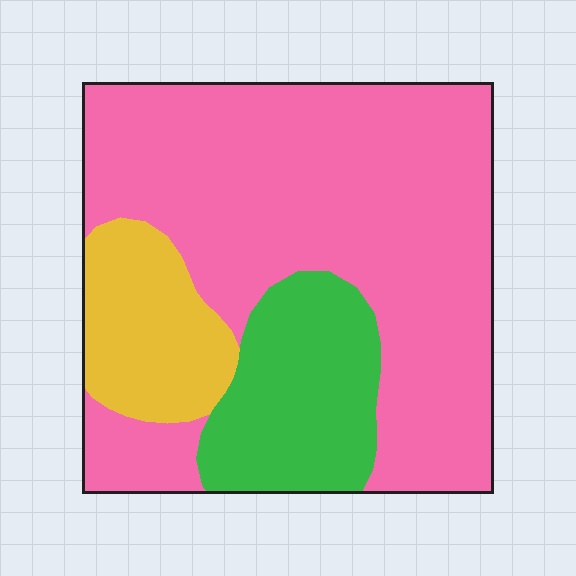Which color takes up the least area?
Yellow, at roughly 15%.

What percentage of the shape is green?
Green takes up about one fifth (1/5) of the shape.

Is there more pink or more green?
Pink.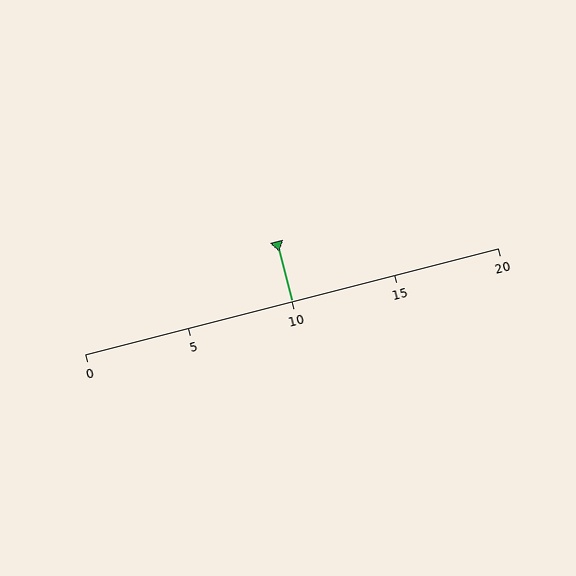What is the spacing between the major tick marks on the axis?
The major ticks are spaced 5 apart.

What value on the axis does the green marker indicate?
The marker indicates approximately 10.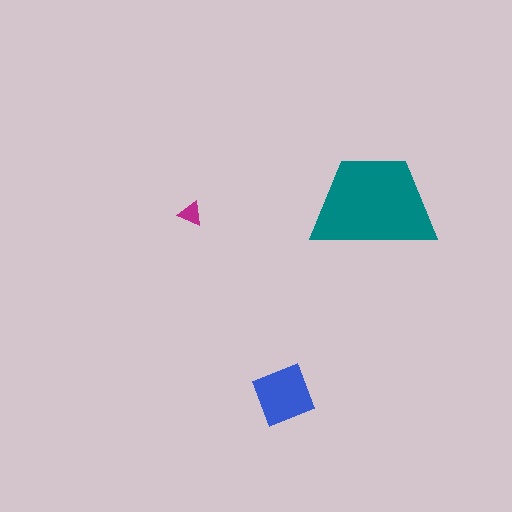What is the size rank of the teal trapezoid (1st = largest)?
1st.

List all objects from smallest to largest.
The magenta triangle, the blue diamond, the teal trapezoid.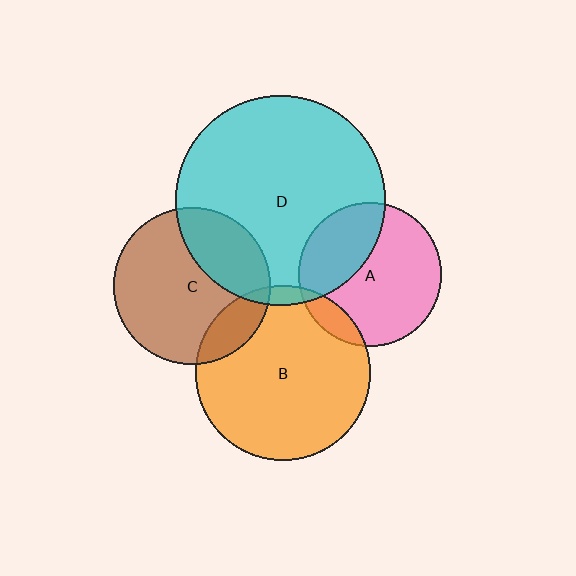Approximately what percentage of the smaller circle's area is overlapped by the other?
Approximately 15%.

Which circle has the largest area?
Circle D (cyan).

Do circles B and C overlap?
Yes.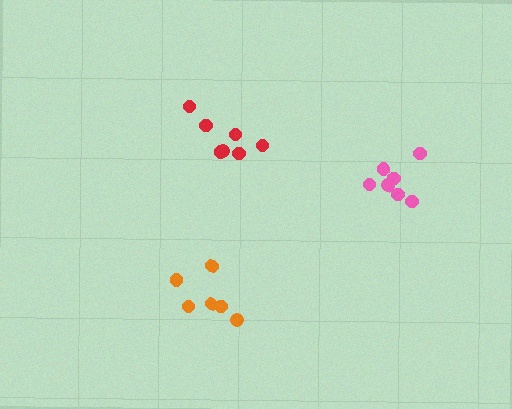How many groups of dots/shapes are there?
There are 3 groups.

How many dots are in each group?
Group 1: 6 dots, Group 2: 7 dots, Group 3: 7 dots (20 total).